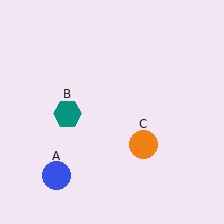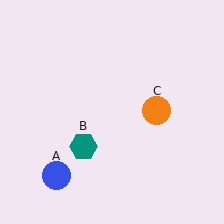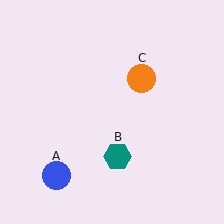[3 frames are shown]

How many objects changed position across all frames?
2 objects changed position: teal hexagon (object B), orange circle (object C).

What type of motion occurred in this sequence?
The teal hexagon (object B), orange circle (object C) rotated counterclockwise around the center of the scene.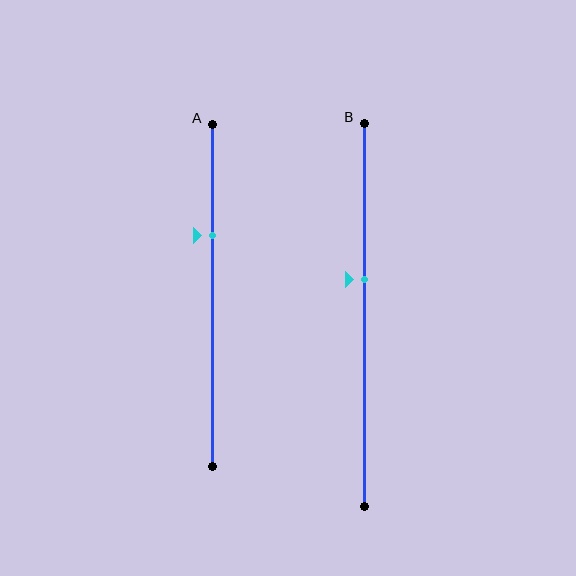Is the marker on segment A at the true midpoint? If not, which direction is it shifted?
No, the marker on segment A is shifted upward by about 18% of the segment length.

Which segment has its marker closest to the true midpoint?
Segment B has its marker closest to the true midpoint.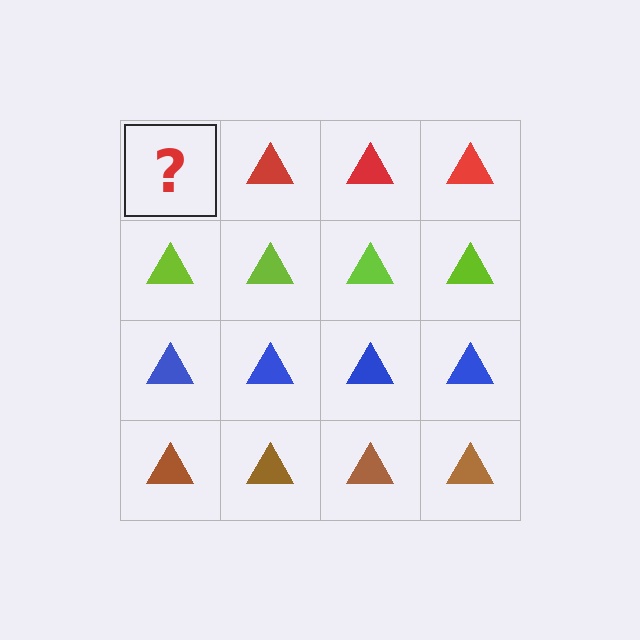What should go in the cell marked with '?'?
The missing cell should contain a red triangle.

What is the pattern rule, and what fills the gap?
The rule is that each row has a consistent color. The gap should be filled with a red triangle.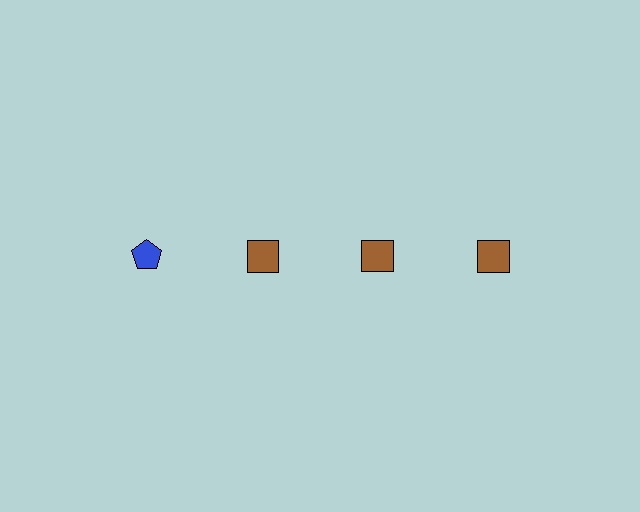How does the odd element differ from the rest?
It differs in both color (blue instead of brown) and shape (pentagon instead of square).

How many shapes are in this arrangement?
There are 4 shapes arranged in a grid pattern.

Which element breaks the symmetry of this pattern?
The blue pentagon in the top row, leftmost column breaks the symmetry. All other shapes are brown squares.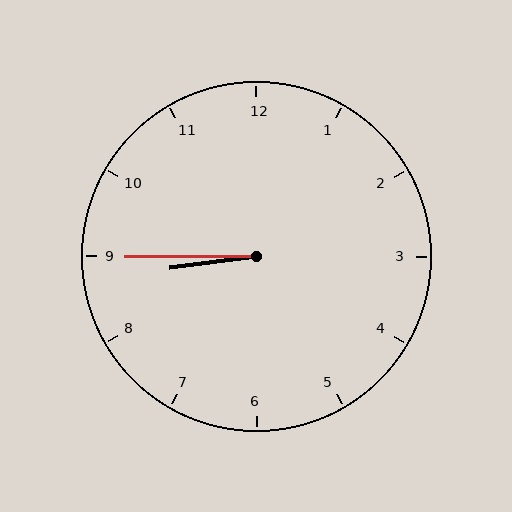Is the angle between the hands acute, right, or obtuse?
It is acute.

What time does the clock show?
8:45.